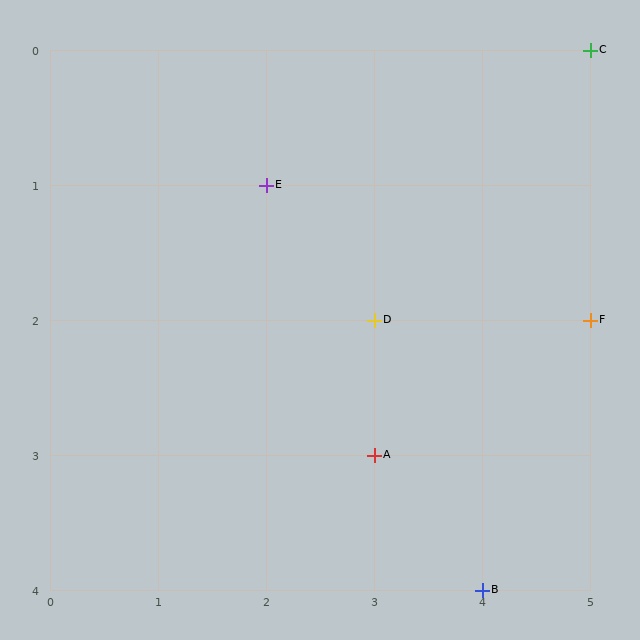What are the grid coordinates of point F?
Point F is at grid coordinates (5, 2).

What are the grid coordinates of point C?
Point C is at grid coordinates (5, 0).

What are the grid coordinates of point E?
Point E is at grid coordinates (2, 1).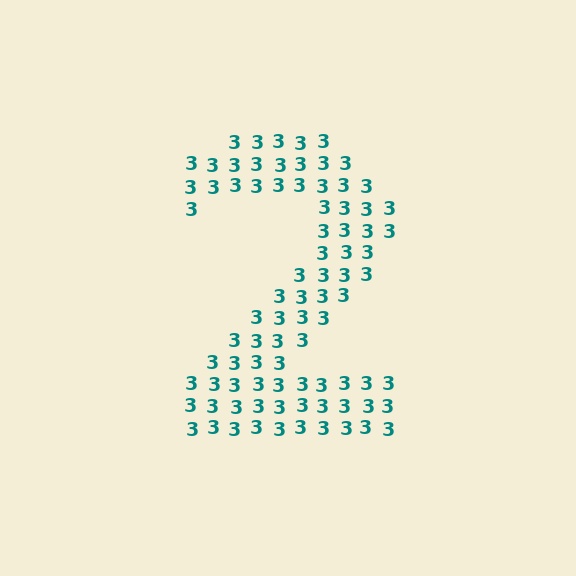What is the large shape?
The large shape is the digit 2.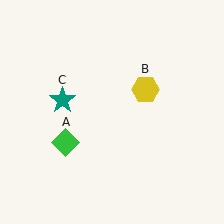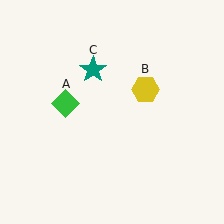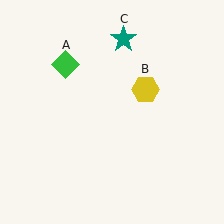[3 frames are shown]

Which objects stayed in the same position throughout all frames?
Yellow hexagon (object B) remained stationary.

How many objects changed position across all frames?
2 objects changed position: green diamond (object A), teal star (object C).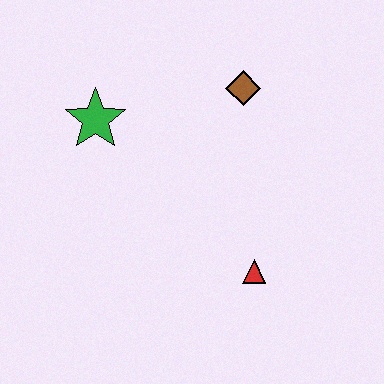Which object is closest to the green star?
The brown diamond is closest to the green star.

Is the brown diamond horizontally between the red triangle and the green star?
Yes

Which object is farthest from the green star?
The red triangle is farthest from the green star.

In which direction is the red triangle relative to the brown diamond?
The red triangle is below the brown diamond.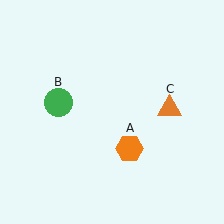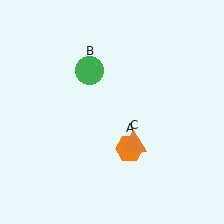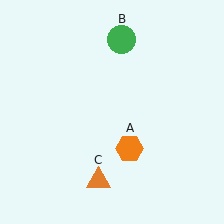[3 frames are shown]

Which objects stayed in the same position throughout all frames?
Orange hexagon (object A) remained stationary.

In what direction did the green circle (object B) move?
The green circle (object B) moved up and to the right.